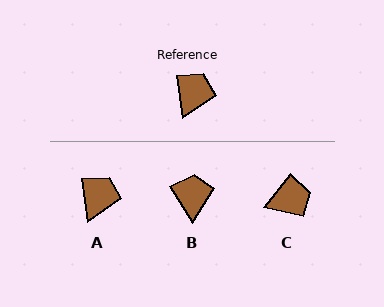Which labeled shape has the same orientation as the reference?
A.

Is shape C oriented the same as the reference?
No, it is off by about 47 degrees.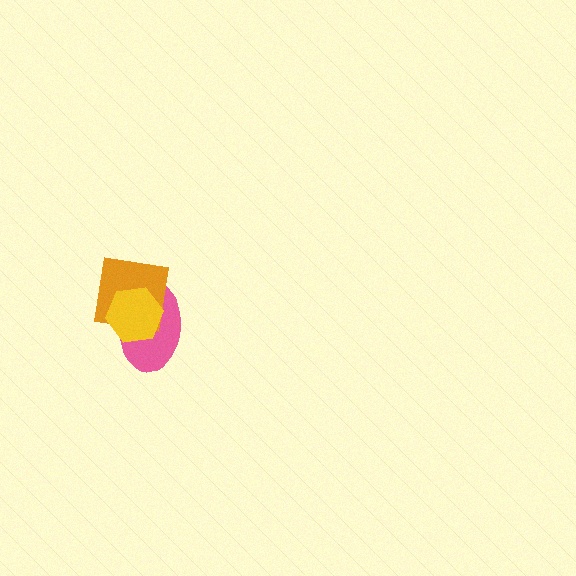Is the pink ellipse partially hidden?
Yes, it is partially covered by another shape.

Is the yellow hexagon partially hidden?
No, no other shape covers it.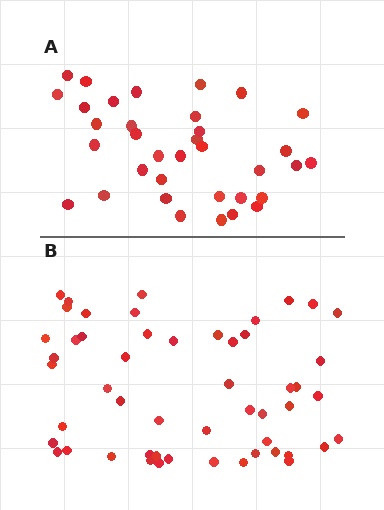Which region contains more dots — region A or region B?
Region B (the bottom region) has more dots.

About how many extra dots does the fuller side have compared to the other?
Region B has approximately 15 more dots than region A.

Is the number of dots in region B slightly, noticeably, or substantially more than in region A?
Region B has substantially more. The ratio is roughly 1.5 to 1.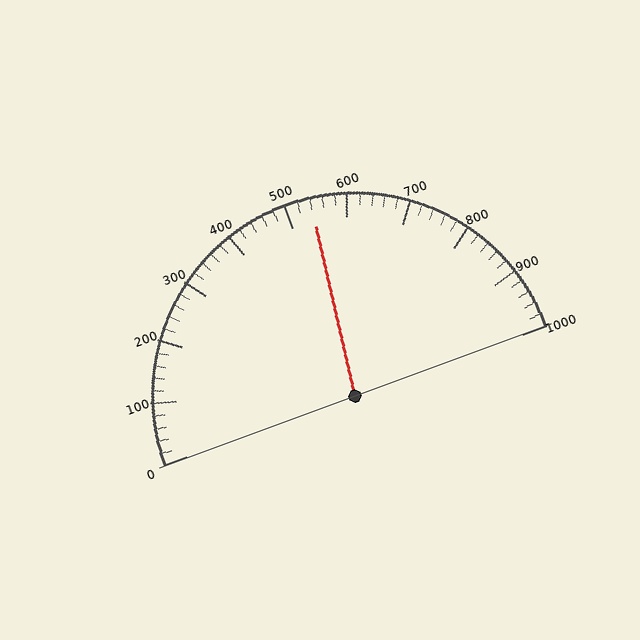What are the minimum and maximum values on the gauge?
The gauge ranges from 0 to 1000.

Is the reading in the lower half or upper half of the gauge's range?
The reading is in the upper half of the range (0 to 1000).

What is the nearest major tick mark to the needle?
The nearest major tick mark is 500.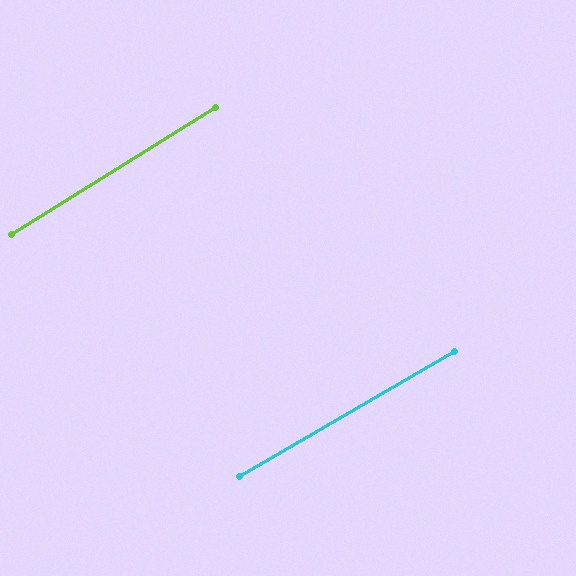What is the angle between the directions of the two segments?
Approximately 2 degrees.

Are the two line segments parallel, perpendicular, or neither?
Parallel — their directions differ by only 1.5°.